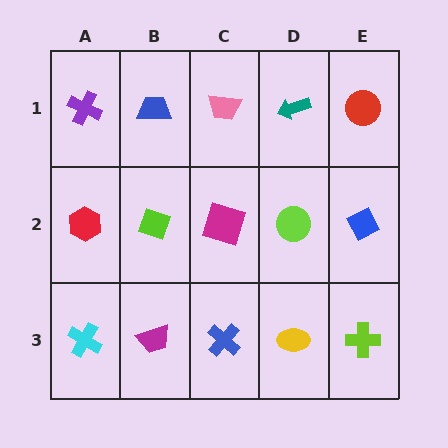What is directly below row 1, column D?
A lime circle.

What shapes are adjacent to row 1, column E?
A blue diamond (row 2, column E), a teal arrow (row 1, column D).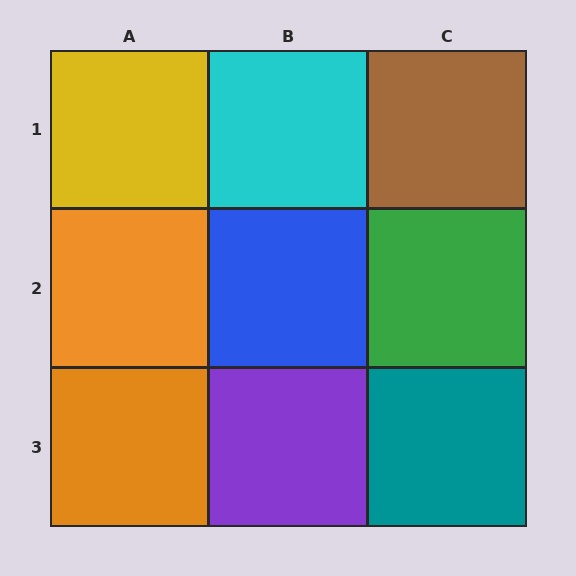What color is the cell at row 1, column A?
Yellow.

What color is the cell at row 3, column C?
Teal.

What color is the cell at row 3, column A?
Orange.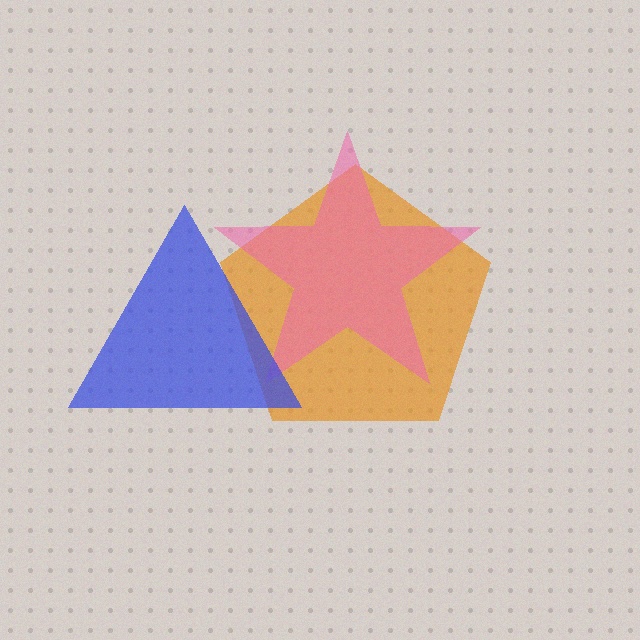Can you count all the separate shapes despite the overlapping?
Yes, there are 3 separate shapes.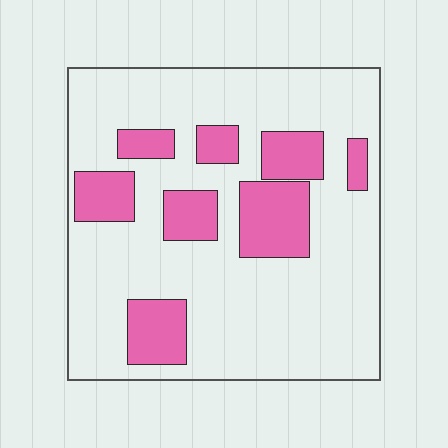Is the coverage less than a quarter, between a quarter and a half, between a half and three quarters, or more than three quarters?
Less than a quarter.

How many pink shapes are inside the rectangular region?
8.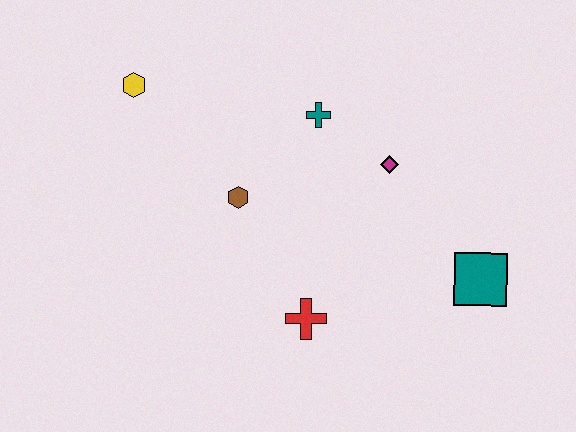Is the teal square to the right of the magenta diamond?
Yes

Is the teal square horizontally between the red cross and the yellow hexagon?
No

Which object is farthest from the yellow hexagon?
The teal square is farthest from the yellow hexagon.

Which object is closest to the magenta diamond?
The teal cross is closest to the magenta diamond.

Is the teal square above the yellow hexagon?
No